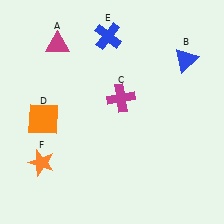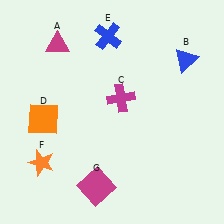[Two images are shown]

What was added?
A magenta square (G) was added in Image 2.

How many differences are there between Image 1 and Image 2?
There is 1 difference between the two images.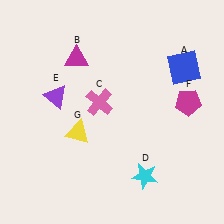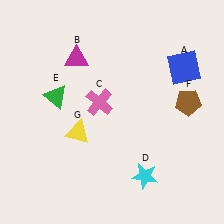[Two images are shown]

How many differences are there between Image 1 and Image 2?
There are 2 differences between the two images.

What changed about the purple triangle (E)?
In Image 1, E is purple. In Image 2, it changed to green.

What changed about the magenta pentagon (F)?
In Image 1, F is magenta. In Image 2, it changed to brown.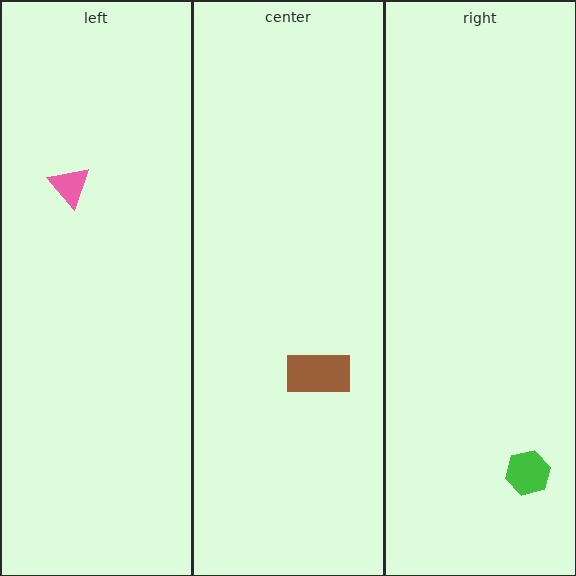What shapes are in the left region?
The pink triangle.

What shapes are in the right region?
The green hexagon.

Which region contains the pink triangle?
The left region.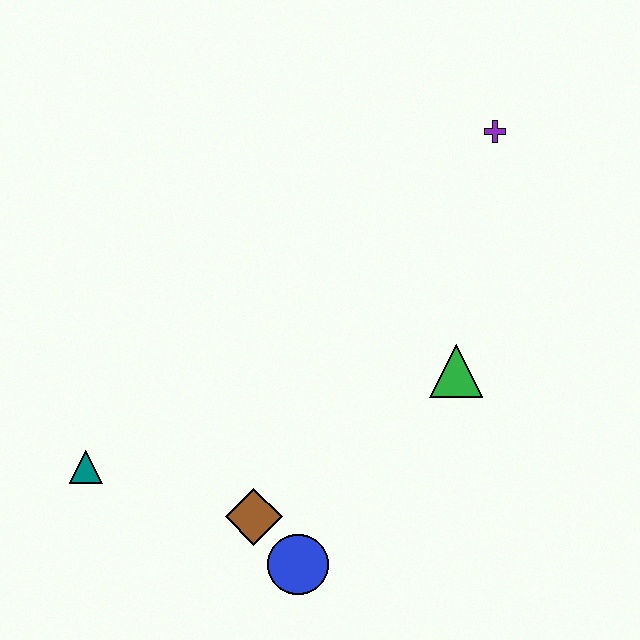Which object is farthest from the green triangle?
The teal triangle is farthest from the green triangle.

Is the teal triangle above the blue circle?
Yes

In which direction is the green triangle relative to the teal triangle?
The green triangle is to the right of the teal triangle.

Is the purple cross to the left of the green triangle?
No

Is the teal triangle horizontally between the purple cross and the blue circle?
No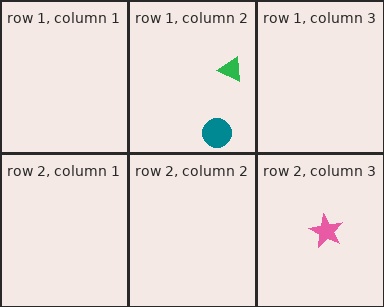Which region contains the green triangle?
The row 1, column 2 region.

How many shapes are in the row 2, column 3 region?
1.